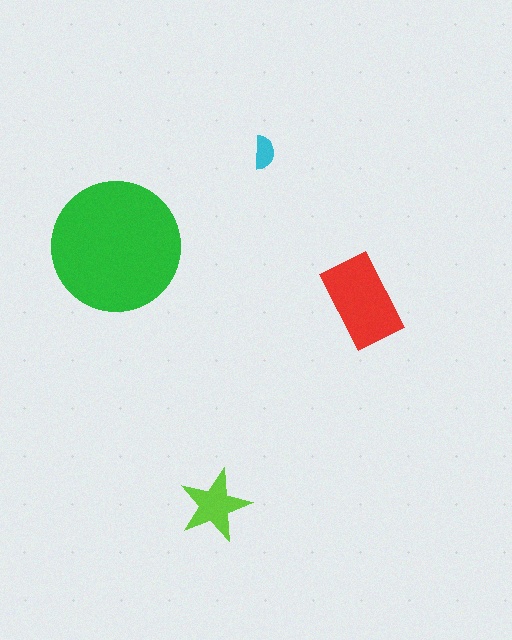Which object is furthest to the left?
The green circle is leftmost.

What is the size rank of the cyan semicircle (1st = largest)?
4th.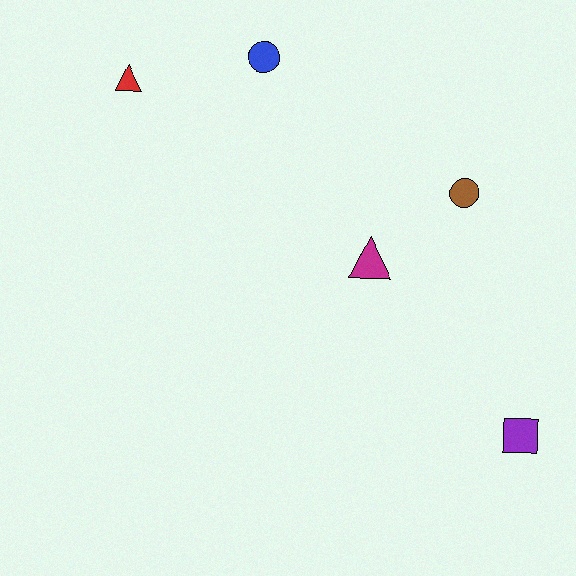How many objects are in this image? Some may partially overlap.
There are 5 objects.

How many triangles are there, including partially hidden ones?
There are 2 triangles.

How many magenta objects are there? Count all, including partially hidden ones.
There is 1 magenta object.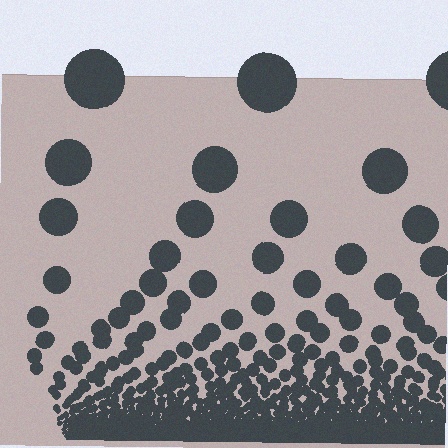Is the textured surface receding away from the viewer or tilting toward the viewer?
The surface appears to tilt toward the viewer. Texture elements get larger and sparser toward the top.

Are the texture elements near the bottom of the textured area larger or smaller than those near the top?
Smaller. The gradient is inverted — elements near the bottom are smaller and denser.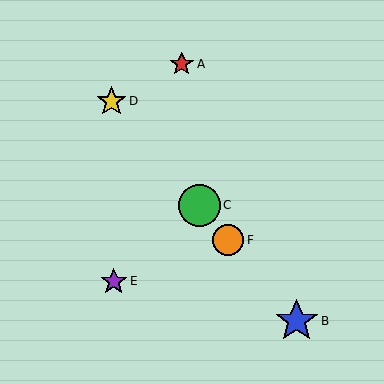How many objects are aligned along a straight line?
4 objects (B, C, D, F) are aligned along a straight line.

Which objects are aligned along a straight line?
Objects B, C, D, F are aligned along a straight line.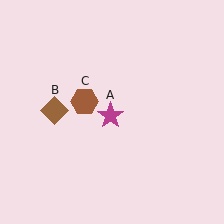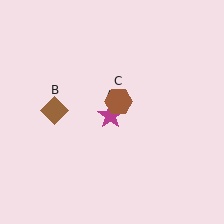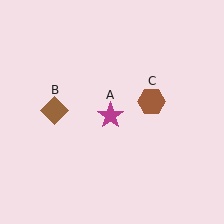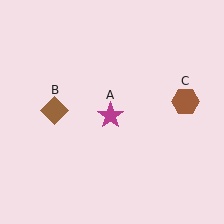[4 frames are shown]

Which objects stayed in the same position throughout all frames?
Magenta star (object A) and brown diamond (object B) remained stationary.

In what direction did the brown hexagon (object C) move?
The brown hexagon (object C) moved right.